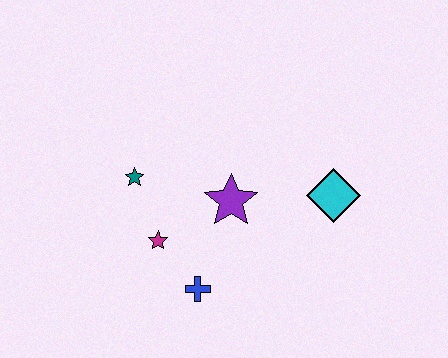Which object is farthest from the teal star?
The cyan diamond is farthest from the teal star.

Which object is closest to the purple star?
The magenta star is closest to the purple star.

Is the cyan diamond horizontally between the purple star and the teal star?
No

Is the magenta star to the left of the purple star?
Yes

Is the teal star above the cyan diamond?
Yes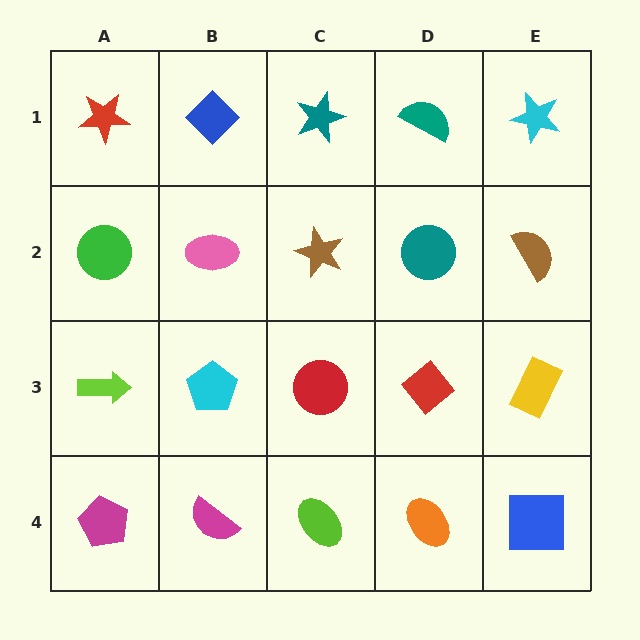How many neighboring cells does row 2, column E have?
3.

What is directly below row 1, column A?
A green circle.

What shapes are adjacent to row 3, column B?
A pink ellipse (row 2, column B), a magenta semicircle (row 4, column B), a lime arrow (row 3, column A), a red circle (row 3, column C).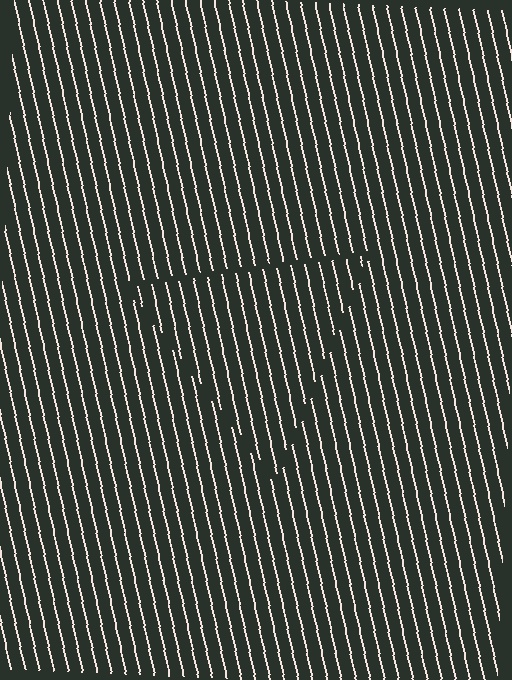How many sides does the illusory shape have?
3 sides — the line-ends trace a triangle.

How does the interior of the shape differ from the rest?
The interior of the shape contains the same grating, shifted by half a period — the contour is defined by the phase discontinuity where line-ends from the inner and outer gratings abut.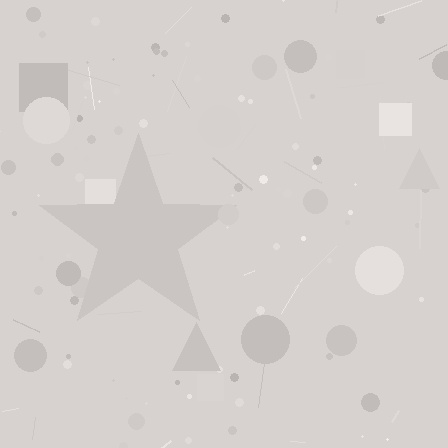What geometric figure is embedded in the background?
A star is embedded in the background.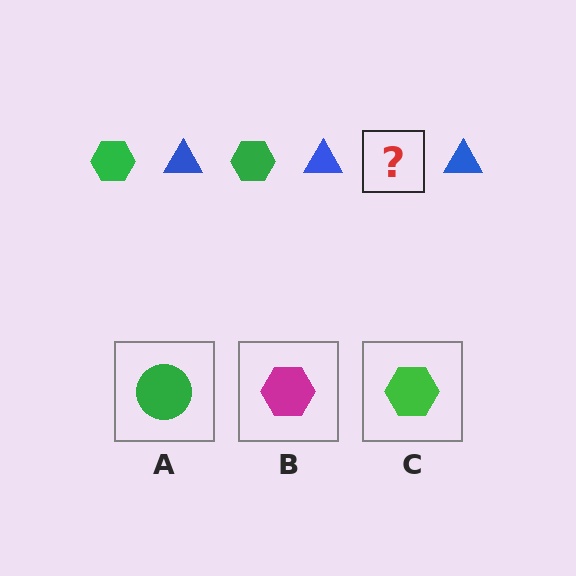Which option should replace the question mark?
Option C.